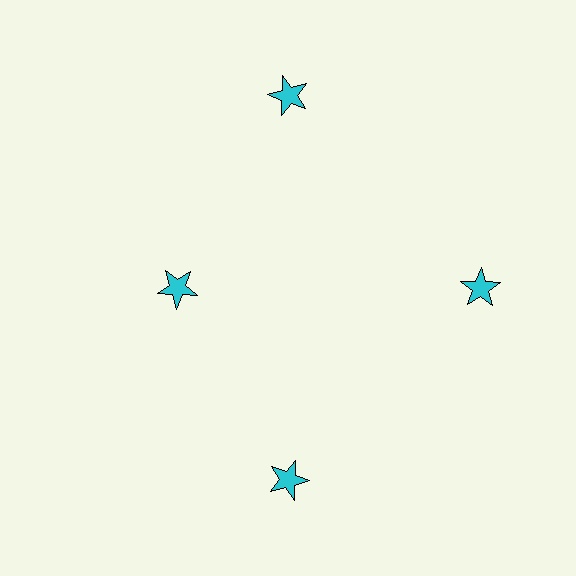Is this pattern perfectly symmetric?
No. The 4 cyan stars are arranged in a ring, but one element near the 9 o'clock position is pulled inward toward the center, breaking the 4-fold rotational symmetry.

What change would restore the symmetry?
The symmetry would be restored by moving it outward, back onto the ring so that all 4 stars sit at equal angles and equal distance from the center.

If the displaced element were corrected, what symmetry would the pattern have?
It would have 4-fold rotational symmetry — the pattern would map onto itself every 90 degrees.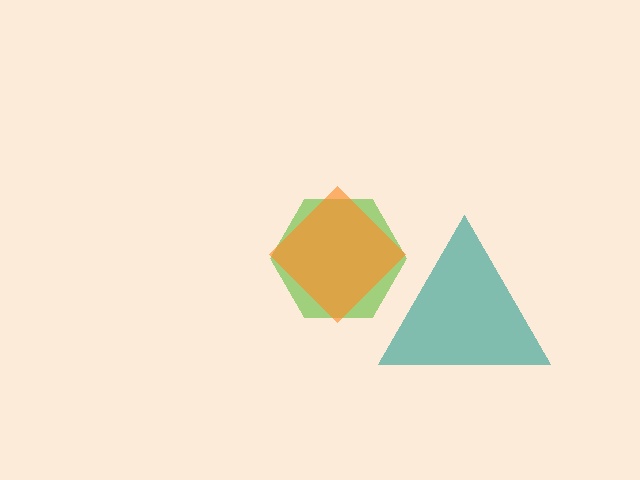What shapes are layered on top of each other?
The layered shapes are: a teal triangle, a lime hexagon, an orange diamond.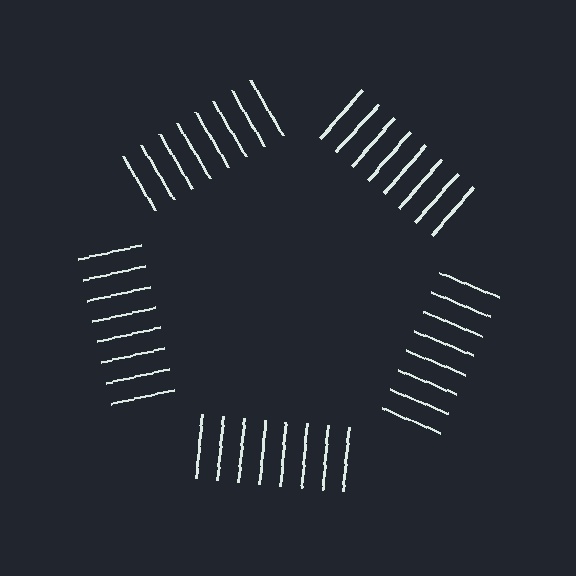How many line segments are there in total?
40 — 8 along each of the 5 edges.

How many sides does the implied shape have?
5 sides — the line-ends trace a pentagon.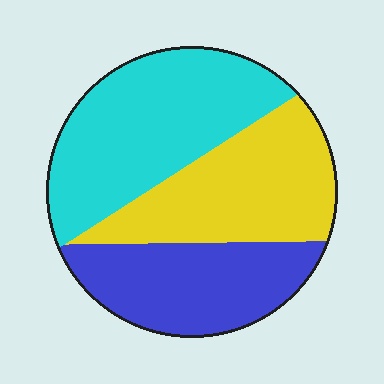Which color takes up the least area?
Blue, at roughly 30%.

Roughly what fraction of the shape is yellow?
Yellow covers 33% of the shape.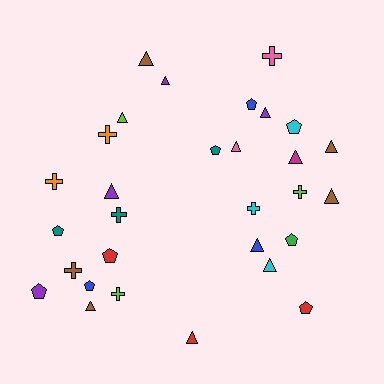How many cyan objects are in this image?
There are 3 cyan objects.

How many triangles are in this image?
There are 13 triangles.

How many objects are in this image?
There are 30 objects.